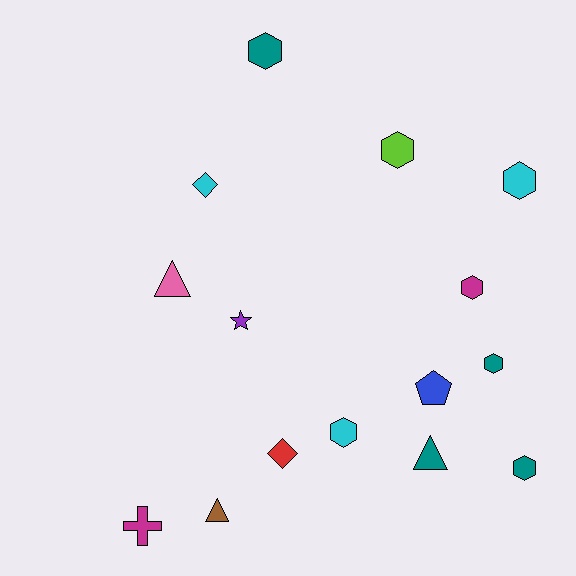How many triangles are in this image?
There are 3 triangles.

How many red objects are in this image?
There is 1 red object.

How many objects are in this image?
There are 15 objects.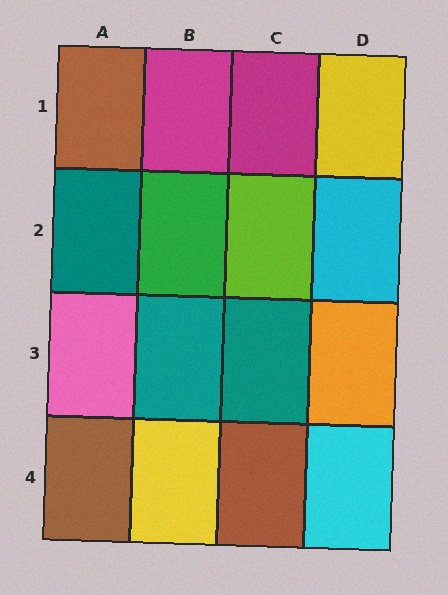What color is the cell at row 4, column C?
Brown.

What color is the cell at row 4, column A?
Brown.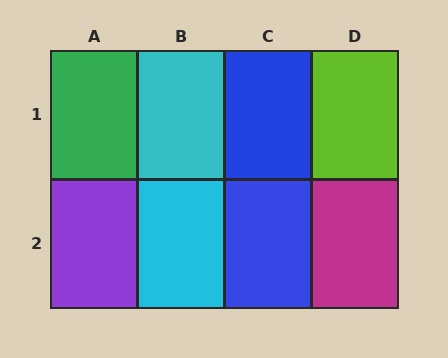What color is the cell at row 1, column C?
Blue.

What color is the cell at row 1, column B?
Cyan.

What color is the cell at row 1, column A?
Green.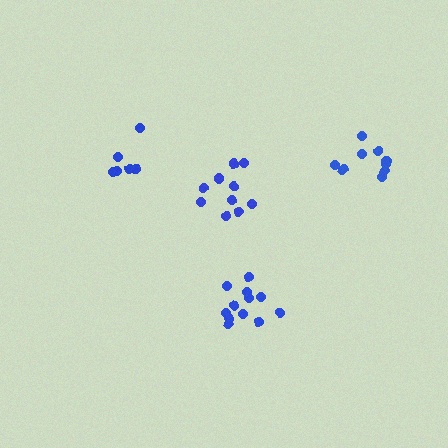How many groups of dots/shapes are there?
There are 4 groups.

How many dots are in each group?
Group 1: 10 dots, Group 2: 12 dots, Group 3: 6 dots, Group 4: 10 dots (38 total).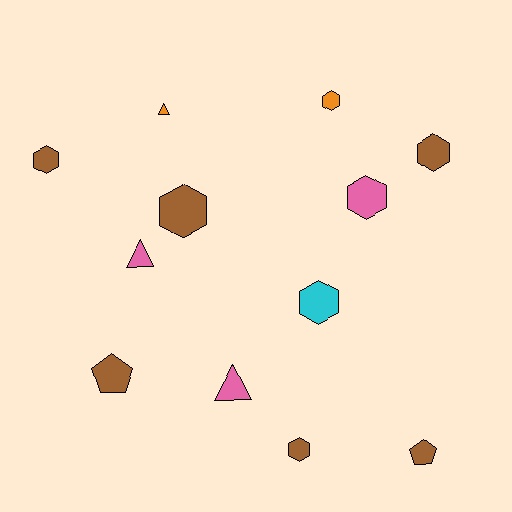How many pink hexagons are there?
There is 1 pink hexagon.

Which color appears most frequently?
Brown, with 6 objects.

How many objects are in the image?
There are 12 objects.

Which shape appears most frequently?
Hexagon, with 7 objects.